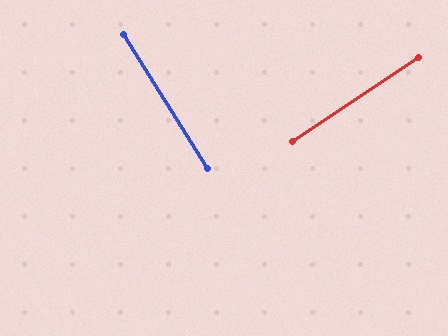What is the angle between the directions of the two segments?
Approximately 89 degrees.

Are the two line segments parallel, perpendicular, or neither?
Perpendicular — they meet at approximately 89°.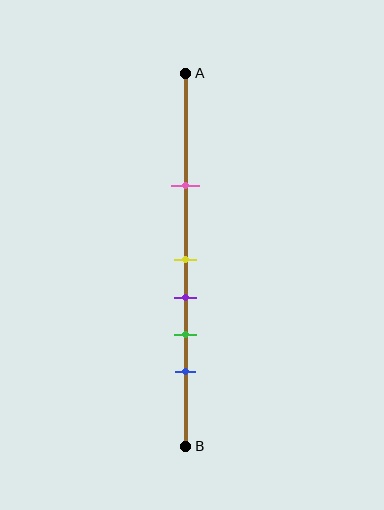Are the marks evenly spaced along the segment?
No, the marks are not evenly spaced.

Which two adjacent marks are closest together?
The yellow and purple marks are the closest adjacent pair.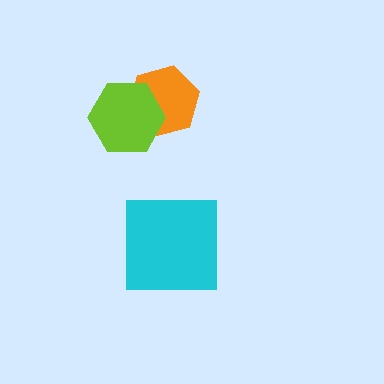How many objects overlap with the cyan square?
0 objects overlap with the cyan square.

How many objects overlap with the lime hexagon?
1 object overlaps with the lime hexagon.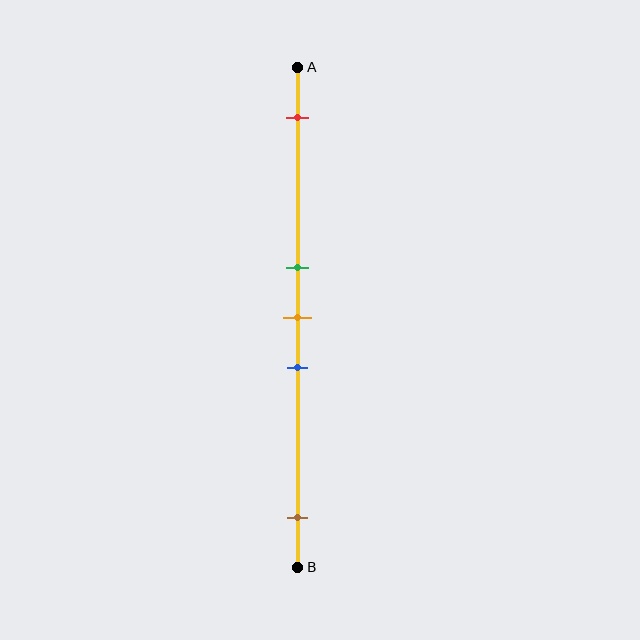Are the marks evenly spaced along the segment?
No, the marks are not evenly spaced.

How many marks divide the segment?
There are 5 marks dividing the segment.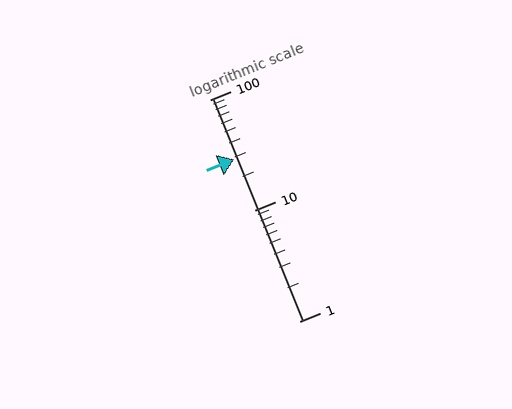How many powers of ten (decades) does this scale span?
The scale spans 2 decades, from 1 to 100.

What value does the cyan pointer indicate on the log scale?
The pointer indicates approximately 29.